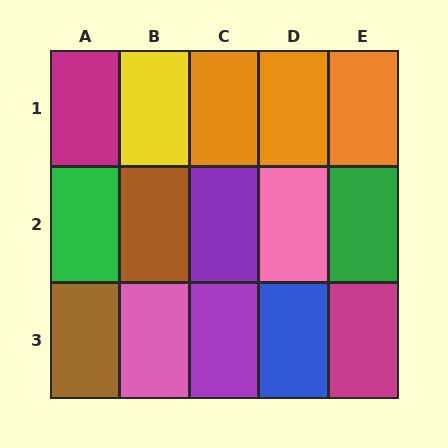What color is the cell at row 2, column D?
Pink.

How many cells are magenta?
2 cells are magenta.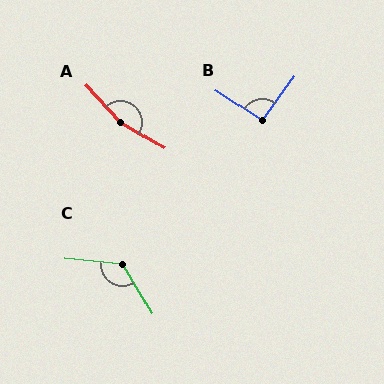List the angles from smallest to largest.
B (94°), C (126°), A (165°).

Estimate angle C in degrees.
Approximately 126 degrees.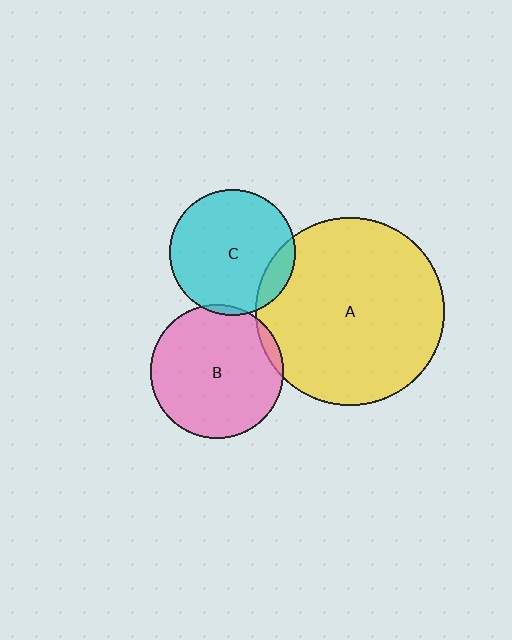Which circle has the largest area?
Circle A (yellow).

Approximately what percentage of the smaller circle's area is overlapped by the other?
Approximately 5%.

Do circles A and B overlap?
Yes.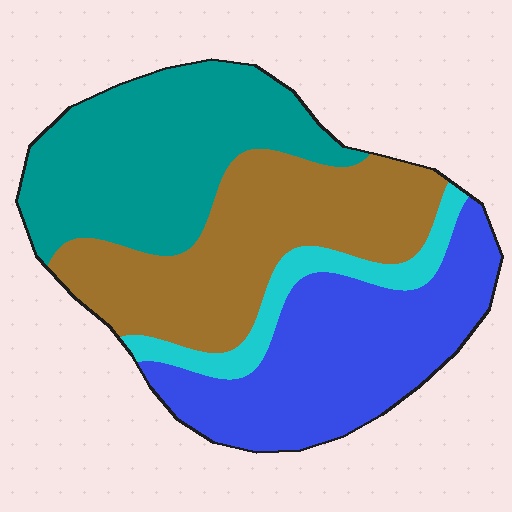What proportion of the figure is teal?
Teal covers 31% of the figure.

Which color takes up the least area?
Cyan, at roughly 10%.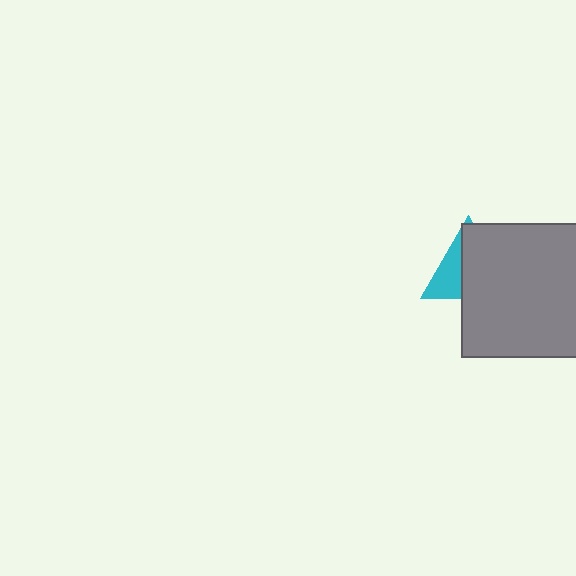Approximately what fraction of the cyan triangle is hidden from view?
Roughly 62% of the cyan triangle is hidden behind the gray square.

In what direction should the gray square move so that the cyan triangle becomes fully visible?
The gray square should move right. That is the shortest direction to clear the overlap and leave the cyan triangle fully visible.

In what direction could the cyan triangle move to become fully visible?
The cyan triangle could move left. That would shift it out from behind the gray square entirely.